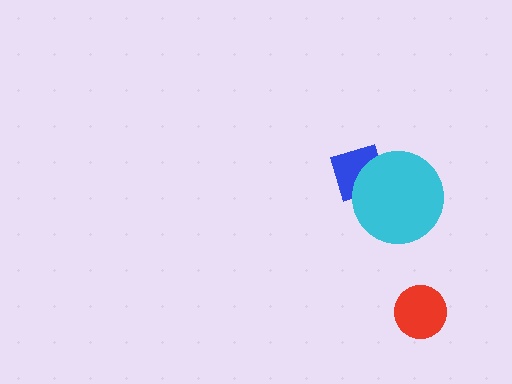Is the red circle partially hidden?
No, no other shape covers it.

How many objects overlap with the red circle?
0 objects overlap with the red circle.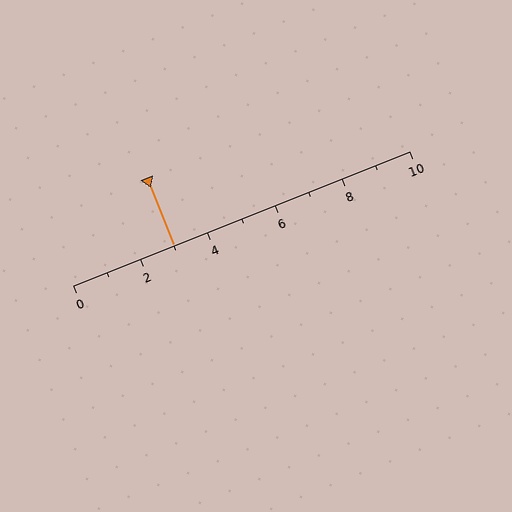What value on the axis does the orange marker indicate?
The marker indicates approximately 3.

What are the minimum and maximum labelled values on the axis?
The axis runs from 0 to 10.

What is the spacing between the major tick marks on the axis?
The major ticks are spaced 2 apart.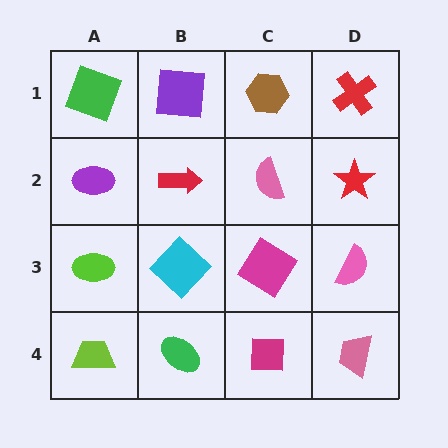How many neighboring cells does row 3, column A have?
3.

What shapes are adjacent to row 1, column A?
A purple ellipse (row 2, column A), a purple square (row 1, column B).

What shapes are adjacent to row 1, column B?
A red arrow (row 2, column B), a green square (row 1, column A), a brown hexagon (row 1, column C).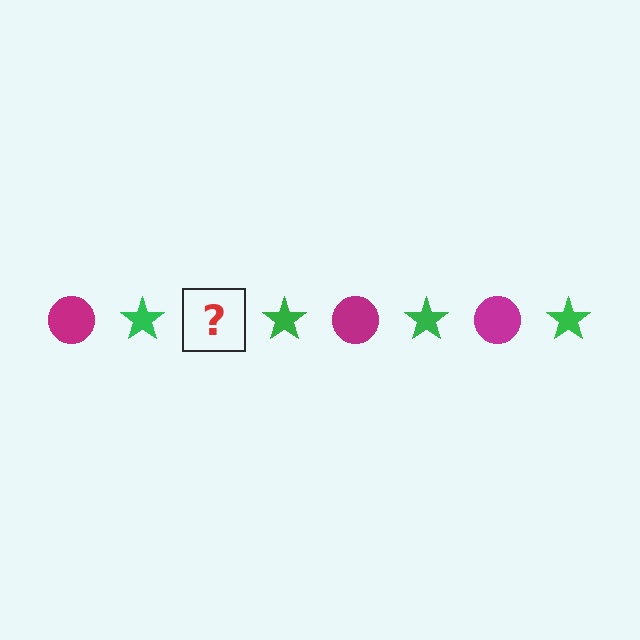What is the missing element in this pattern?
The missing element is a magenta circle.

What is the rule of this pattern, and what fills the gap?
The rule is that the pattern alternates between magenta circle and green star. The gap should be filled with a magenta circle.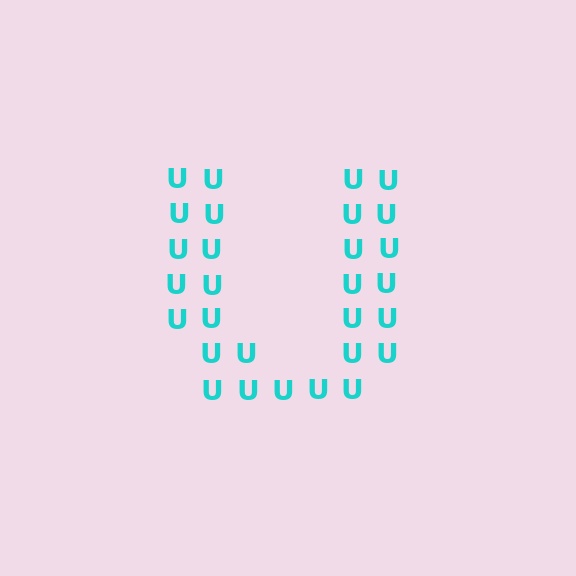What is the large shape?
The large shape is the letter U.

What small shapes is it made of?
It is made of small letter U's.